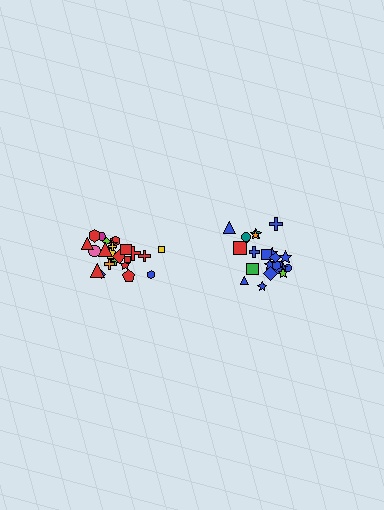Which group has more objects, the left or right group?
The left group.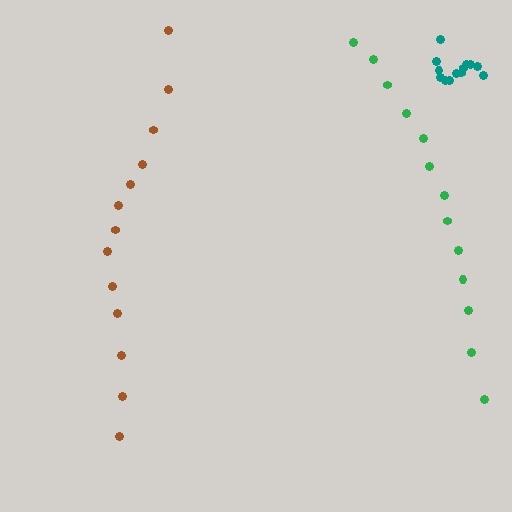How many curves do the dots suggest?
There are 3 distinct paths.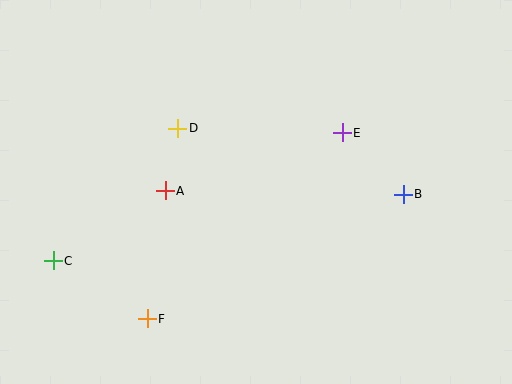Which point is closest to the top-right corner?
Point E is closest to the top-right corner.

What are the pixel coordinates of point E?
Point E is at (342, 133).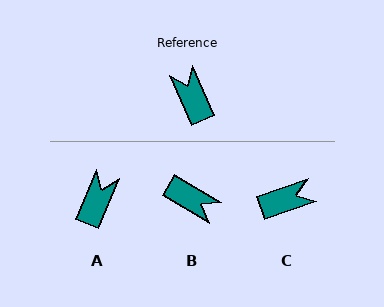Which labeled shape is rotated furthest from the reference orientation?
B, about 144 degrees away.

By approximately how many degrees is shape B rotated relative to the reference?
Approximately 144 degrees clockwise.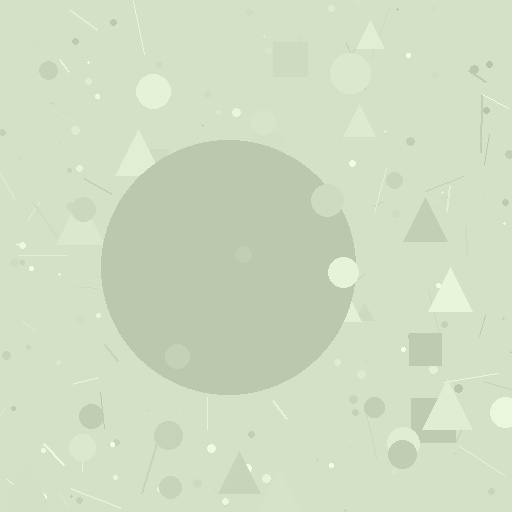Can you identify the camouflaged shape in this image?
The camouflaged shape is a circle.